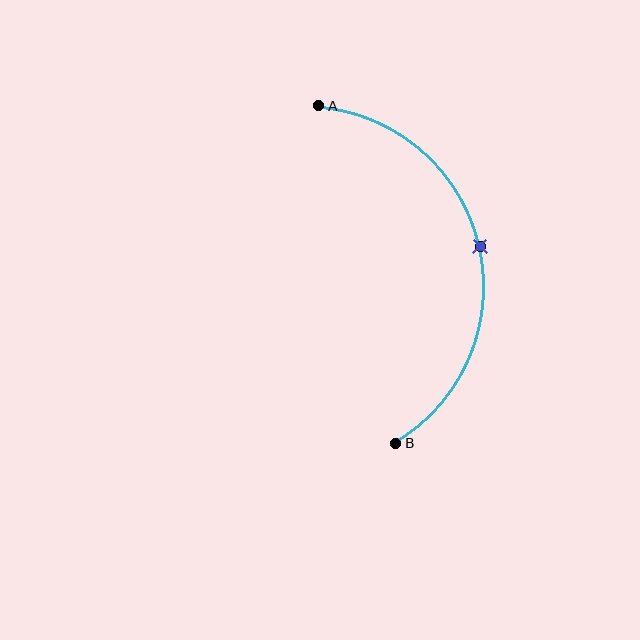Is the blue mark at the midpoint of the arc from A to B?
Yes. The blue mark lies on the arc at equal arc-length from both A and B — it is the arc midpoint.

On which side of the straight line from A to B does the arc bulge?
The arc bulges to the right of the straight line connecting A and B.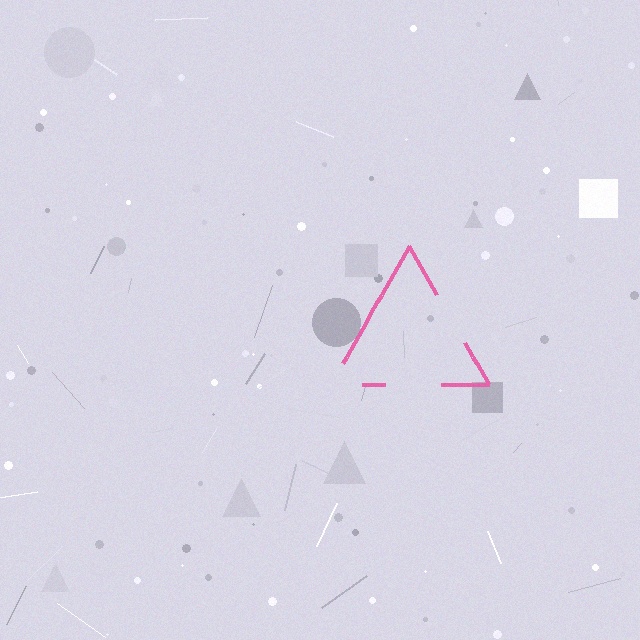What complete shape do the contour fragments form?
The contour fragments form a triangle.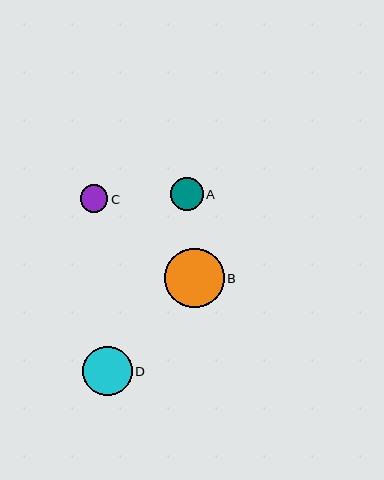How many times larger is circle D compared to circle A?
Circle D is approximately 1.5 times the size of circle A.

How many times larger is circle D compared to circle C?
Circle D is approximately 1.8 times the size of circle C.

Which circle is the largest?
Circle B is the largest with a size of approximately 59 pixels.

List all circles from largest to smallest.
From largest to smallest: B, D, A, C.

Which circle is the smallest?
Circle C is the smallest with a size of approximately 27 pixels.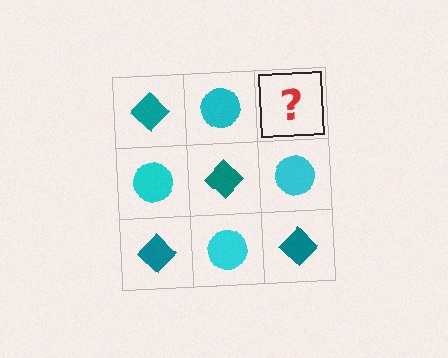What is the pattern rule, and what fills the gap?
The rule is that it alternates teal diamond and cyan circle in a checkerboard pattern. The gap should be filled with a teal diamond.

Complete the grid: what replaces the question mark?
The question mark should be replaced with a teal diamond.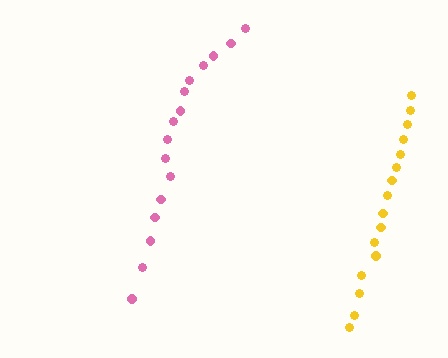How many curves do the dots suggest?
There are 2 distinct paths.